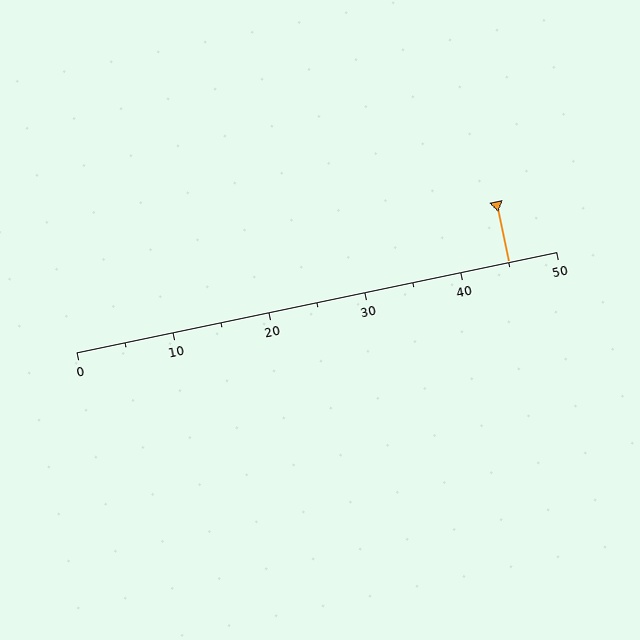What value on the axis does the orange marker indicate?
The marker indicates approximately 45.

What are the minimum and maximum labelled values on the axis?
The axis runs from 0 to 50.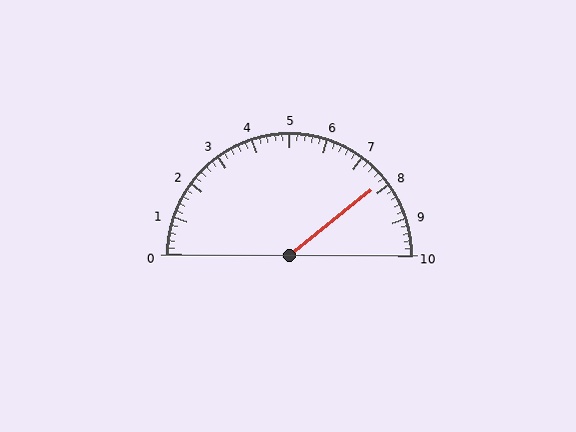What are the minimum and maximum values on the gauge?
The gauge ranges from 0 to 10.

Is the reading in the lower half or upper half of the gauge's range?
The reading is in the upper half of the range (0 to 10).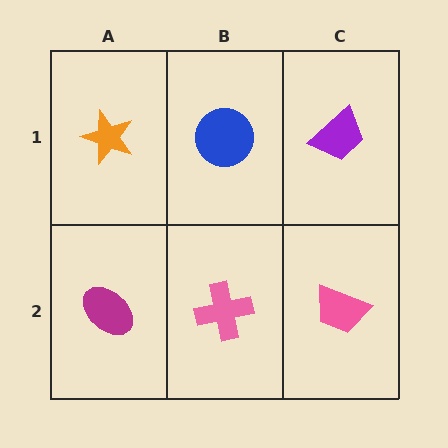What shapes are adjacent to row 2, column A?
An orange star (row 1, column A), a pink cross (row 2, column B).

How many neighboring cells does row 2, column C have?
2.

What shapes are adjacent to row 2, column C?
A purple trapezoid (row 1, column C), a pink cross (row 2, column B).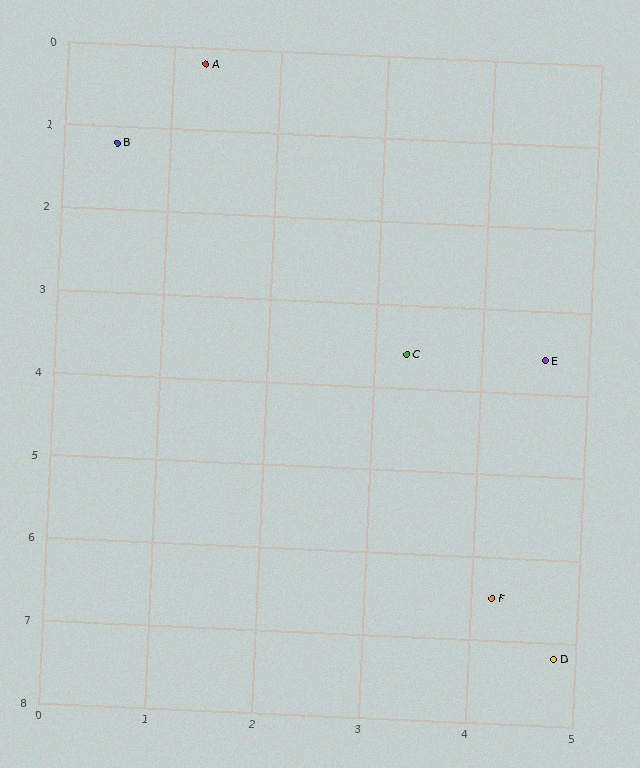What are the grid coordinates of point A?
Point A is at approximately (1.3, 0.2).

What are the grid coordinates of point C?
Point C is at approximately (3.3, 3.6).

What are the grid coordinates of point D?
Point D is at approximately (4.8, 7.2).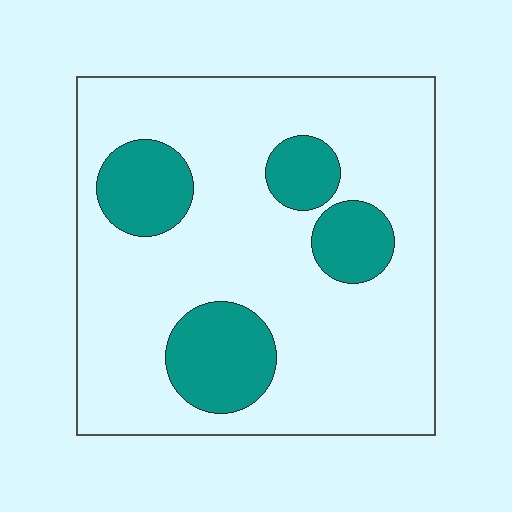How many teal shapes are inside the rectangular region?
4.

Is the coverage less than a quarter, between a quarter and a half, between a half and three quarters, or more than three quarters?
Less than a quarter.